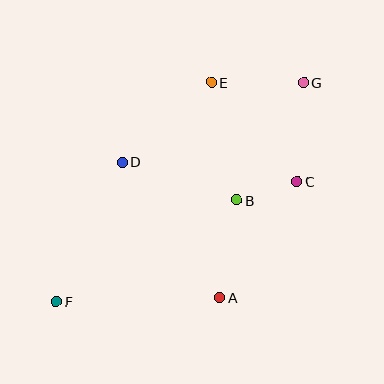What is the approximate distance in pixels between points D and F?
The distance between D and F is approximately 154 pixels.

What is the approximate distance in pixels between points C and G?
The distance between C and G is approximately 99 pixels.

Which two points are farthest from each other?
Points F and G are farthest from each other.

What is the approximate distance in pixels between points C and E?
The distance between C and E is approximately 131 pixels.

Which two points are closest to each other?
Points B and C are closest to each other.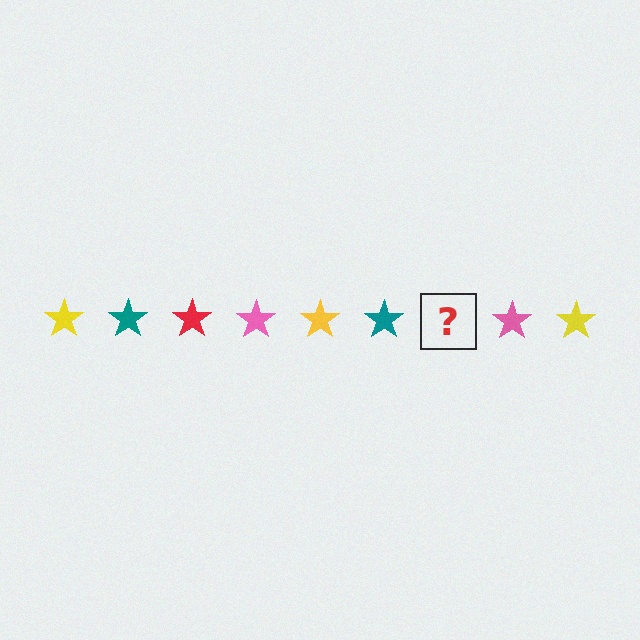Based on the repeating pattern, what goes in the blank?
The blank should be a red star.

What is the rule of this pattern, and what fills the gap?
The rule is that the pattern cycles through yellow, teal, red, pink stars. The gap should be filled with a red star.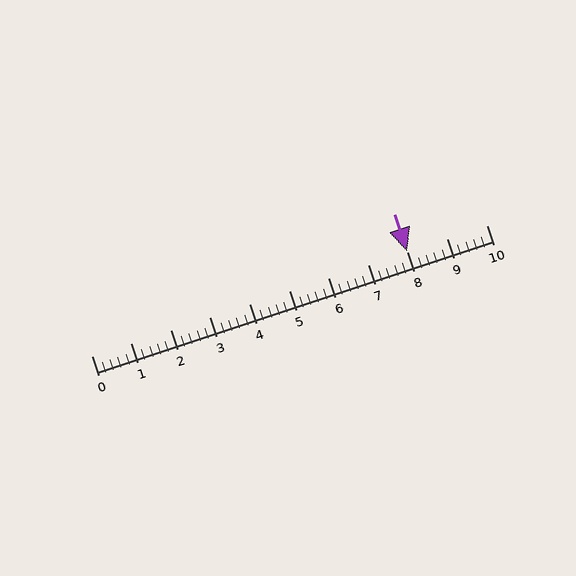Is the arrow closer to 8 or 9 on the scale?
The arrow is closer to 8.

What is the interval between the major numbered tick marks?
The major tick marks are spaced 1 units apart.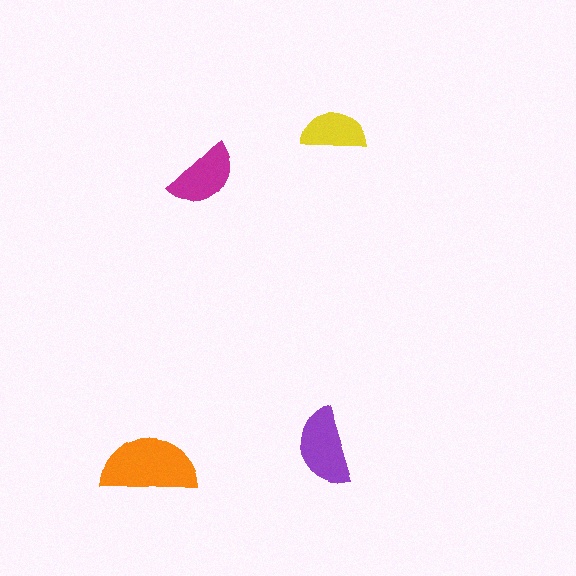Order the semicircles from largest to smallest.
the orange one, the purple one, the magenta one, the yellow one.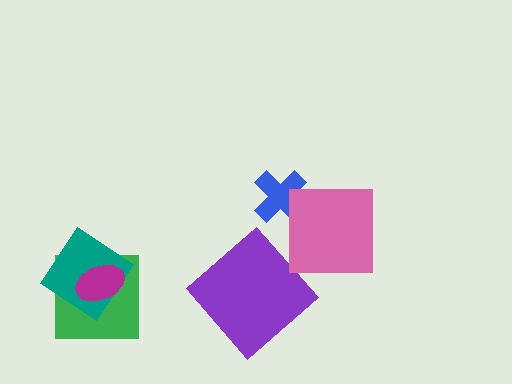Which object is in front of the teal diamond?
The magenta ellipse is in front of the teal diamond.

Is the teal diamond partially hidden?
Yes, it is partially covered by another shape.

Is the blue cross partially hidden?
Yes, it is partially covered by another shape.